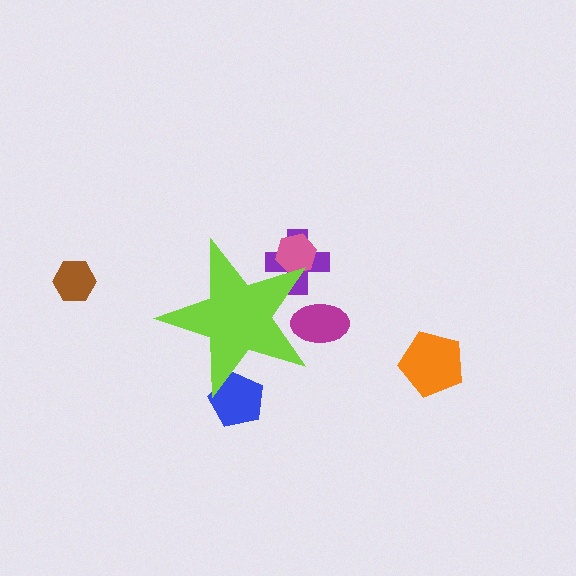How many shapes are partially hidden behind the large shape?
4 shapes are partially hidden.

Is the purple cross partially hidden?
Yes, the purple cross is partially hidden behind the lime star.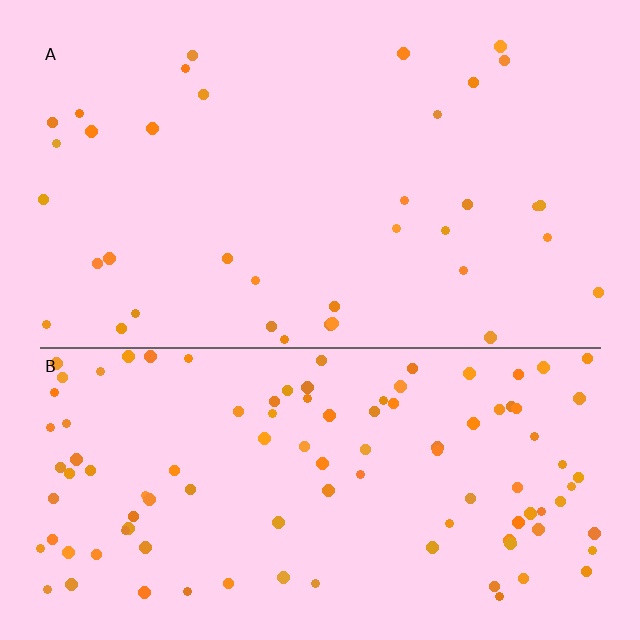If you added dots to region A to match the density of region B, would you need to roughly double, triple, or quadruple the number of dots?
Approximately triple.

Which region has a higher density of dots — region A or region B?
B (the bottom).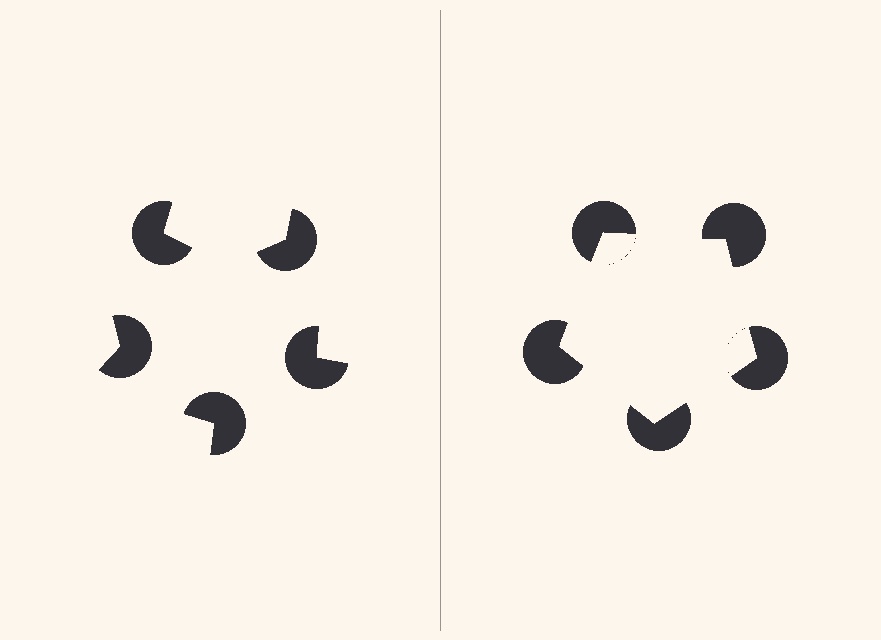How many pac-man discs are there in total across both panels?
10 — 5 on each side.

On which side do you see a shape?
An illusory pentagon appears on the right side. On the left side the wedge cuts are rotated, so no coherent shape forms.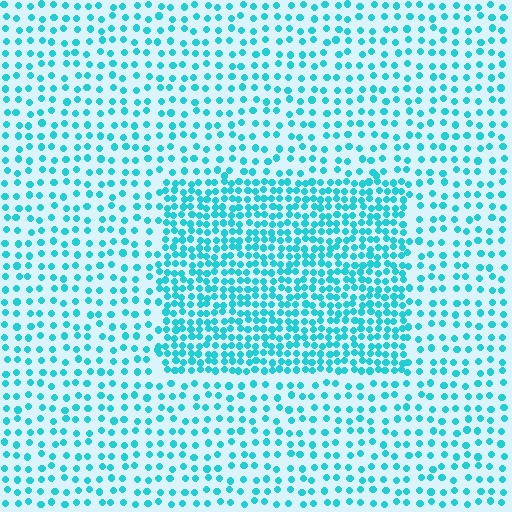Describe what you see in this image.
The image contains small cyan elements arranged at two different densities. A rectangle-shaped region is visible where the elements are more densely packed than the surrounding area.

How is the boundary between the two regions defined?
The boundary is defined by a change in element density (approximately 2.1x ratio). All elements are the same color, size, and shape.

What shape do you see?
I see a rectangle.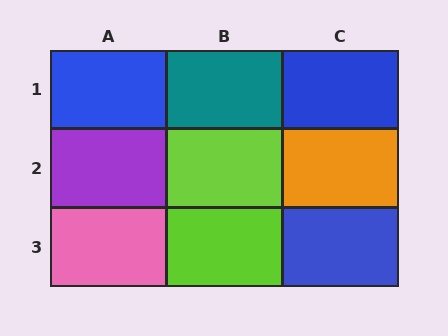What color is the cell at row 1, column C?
Blue.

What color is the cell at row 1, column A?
Blue.